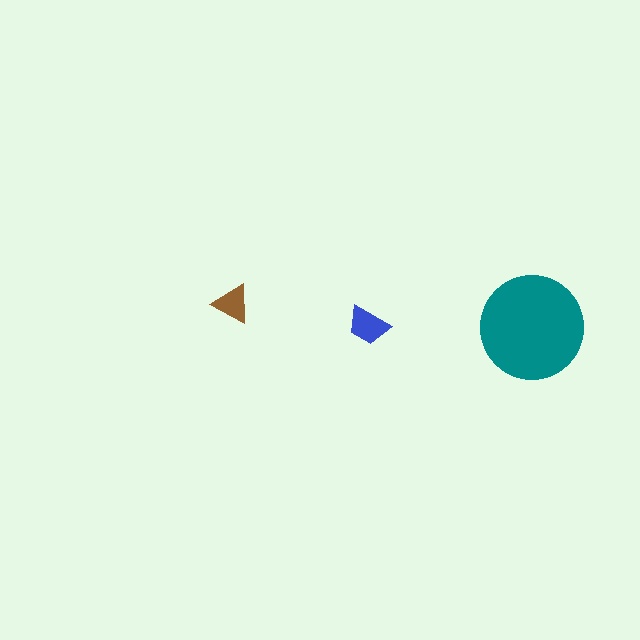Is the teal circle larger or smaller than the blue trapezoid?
Larger.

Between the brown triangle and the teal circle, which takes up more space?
The teal circle.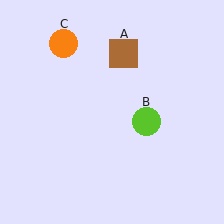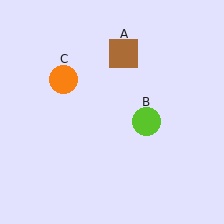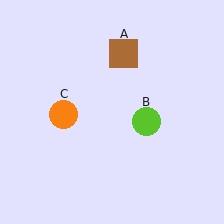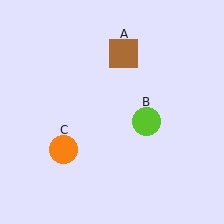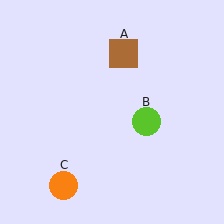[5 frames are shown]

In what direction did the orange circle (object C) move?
The orange circle (object C) moved down.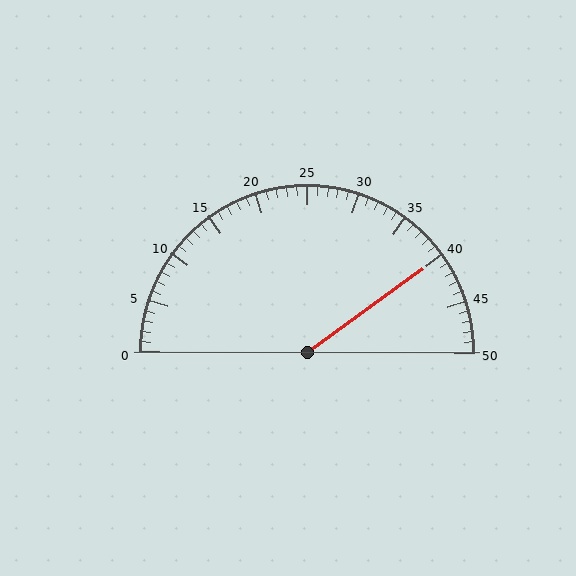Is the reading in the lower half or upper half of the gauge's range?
The reading is in the upper half of the range (0 to 50).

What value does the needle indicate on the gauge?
The needle indicates approximately 40.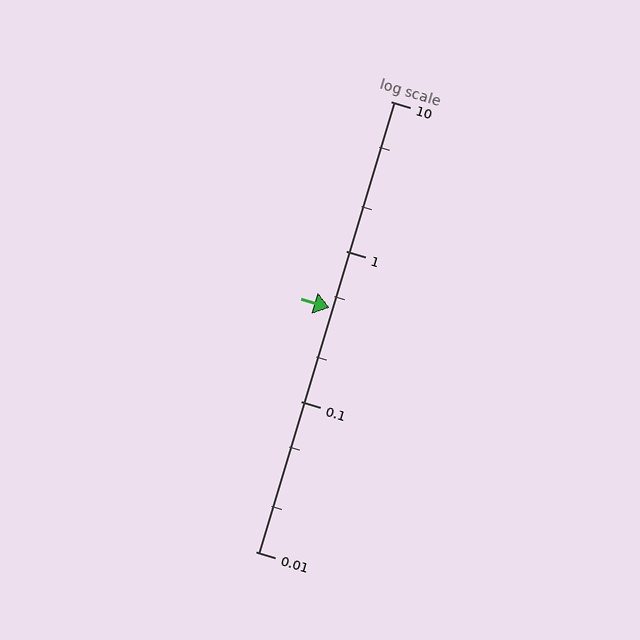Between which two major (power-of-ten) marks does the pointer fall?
The pointer is between 0.1 and 1.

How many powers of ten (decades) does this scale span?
The scale spans 3 decades, from 0.01 to 10.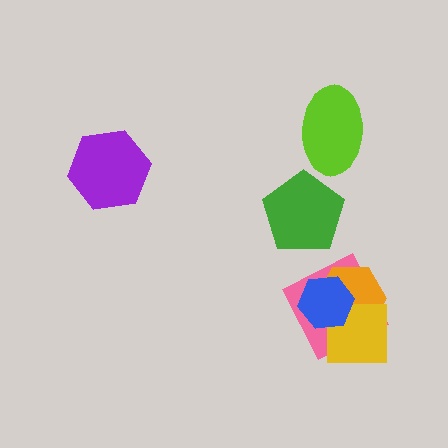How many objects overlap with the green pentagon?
0 objects overlap with the green pentagon.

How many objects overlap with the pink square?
3 objects overlap with the pink square.